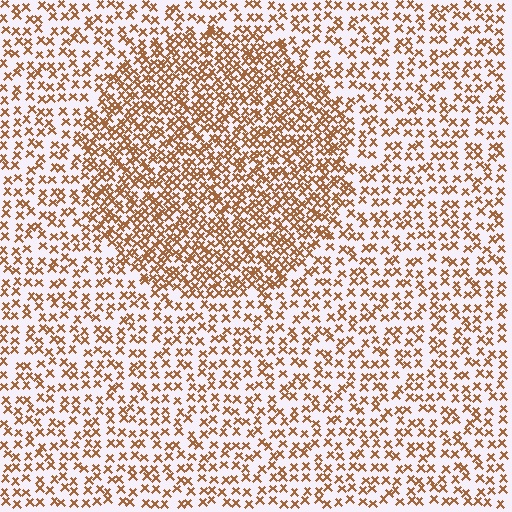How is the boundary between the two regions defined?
The boundary is defined by a change in element density (approximately 1.9x ratio). All elements are the same color, size, and shape.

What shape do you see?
I see a circle.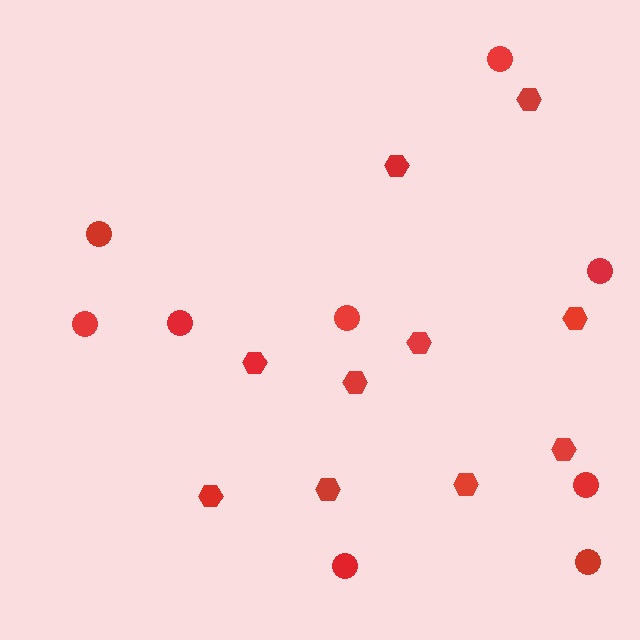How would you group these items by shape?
There are 2 groups: one group of circles (9) and one group of hexagons (10).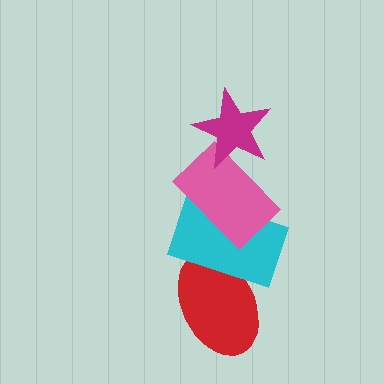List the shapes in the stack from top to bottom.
From top to bottom: the magenta star, the pink rectangle, the cyan rectangle, the red ellipse.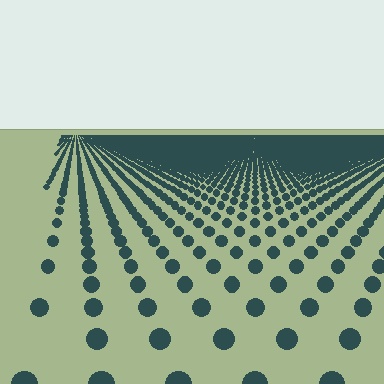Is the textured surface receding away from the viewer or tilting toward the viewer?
The surface is receding away from the viewer. Texture elements get smaller and denser toward the top.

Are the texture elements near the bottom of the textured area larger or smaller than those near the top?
Larger. Near the bottom, elements are closer to the viewer and appear at a bigger on-screen size.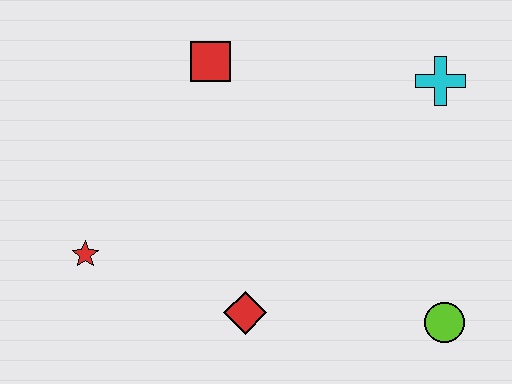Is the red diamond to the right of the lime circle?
No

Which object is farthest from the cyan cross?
The red star is farthest from the cyan cross.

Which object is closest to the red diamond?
The red star is closest to the red diamond.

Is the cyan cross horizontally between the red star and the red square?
No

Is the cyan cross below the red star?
No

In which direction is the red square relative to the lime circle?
The red square is above the lime circle.